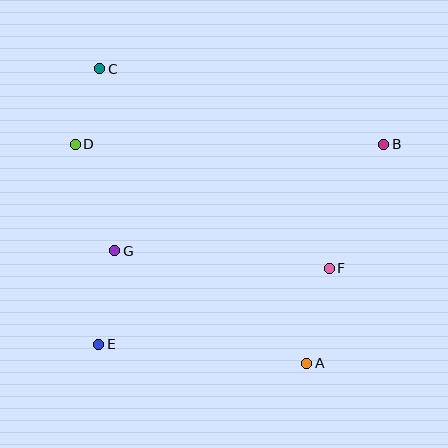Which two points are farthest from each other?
Points A and C are farthest from each other.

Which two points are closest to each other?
Points C and D are closest to each other.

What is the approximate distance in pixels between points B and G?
The distance between B and G is approximately 289 pixels.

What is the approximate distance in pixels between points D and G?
The distance between D and G is approximately 114 pixels.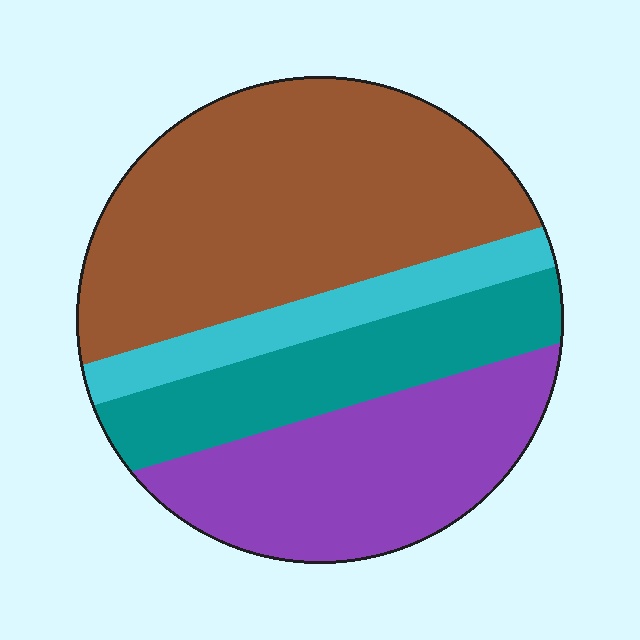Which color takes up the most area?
Brown, at roughly 45%.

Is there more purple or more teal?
Purple.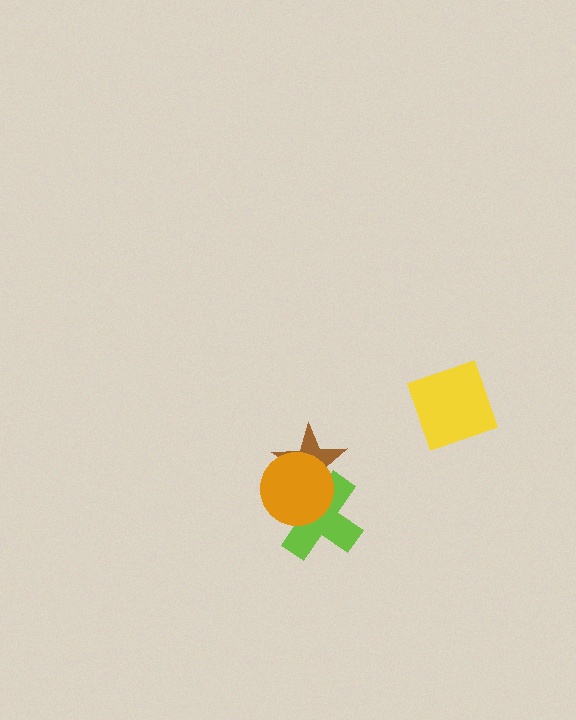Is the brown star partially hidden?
Yes, it is partially covered by another shape.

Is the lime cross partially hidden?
Yes, it is partially covered by another shape.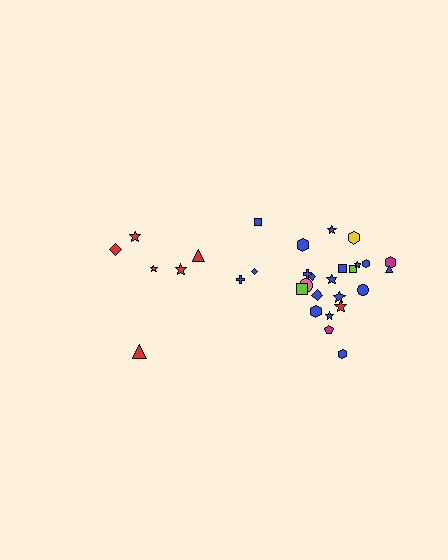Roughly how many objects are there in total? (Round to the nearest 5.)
Roughly 30 objects in total.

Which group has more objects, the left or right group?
The right group.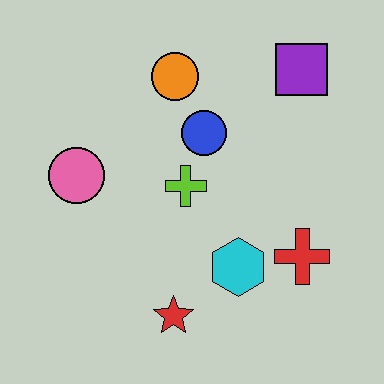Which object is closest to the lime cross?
The blue circle is closest to the lime cross.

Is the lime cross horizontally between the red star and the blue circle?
Yes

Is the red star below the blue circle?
Yes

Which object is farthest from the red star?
The purple square is farthest from the red star.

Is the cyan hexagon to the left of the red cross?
Yes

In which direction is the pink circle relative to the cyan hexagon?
The pink circle is to the left of the cyan hexagon.